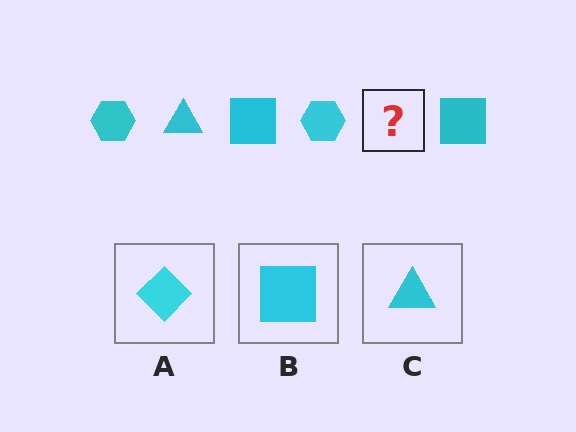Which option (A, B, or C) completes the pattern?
C.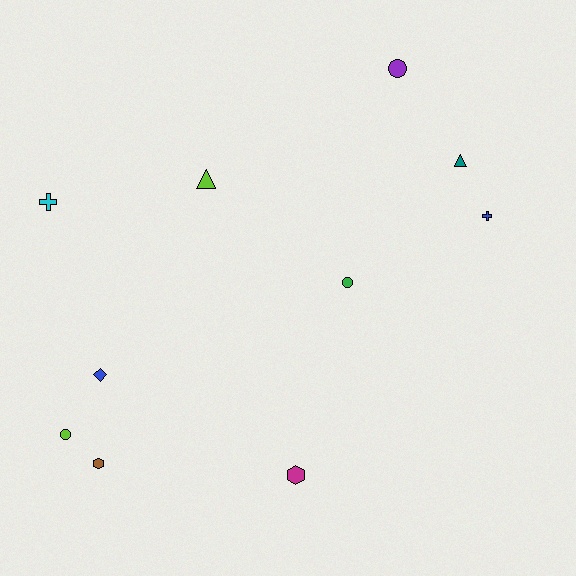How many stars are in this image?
There are no stars.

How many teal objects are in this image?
There is 1 teal object.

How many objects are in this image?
There are 10 objects.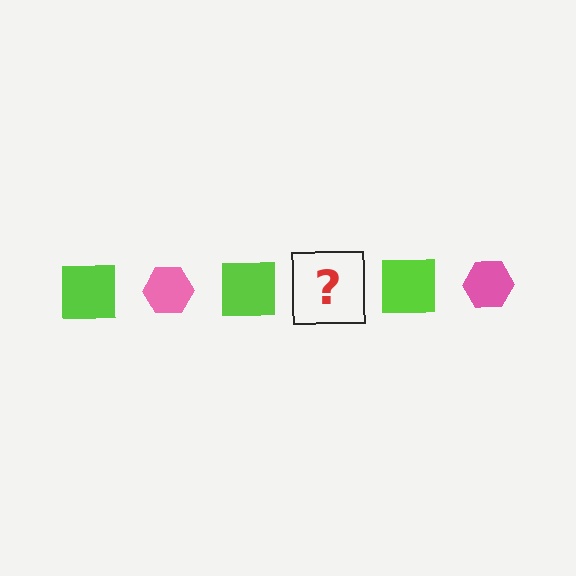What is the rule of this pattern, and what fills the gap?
The rule is that the pattern alternates between lime square and pink hexagon. The gap should be filled with a pink hexagon.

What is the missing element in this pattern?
The missing element is a pink hexagon.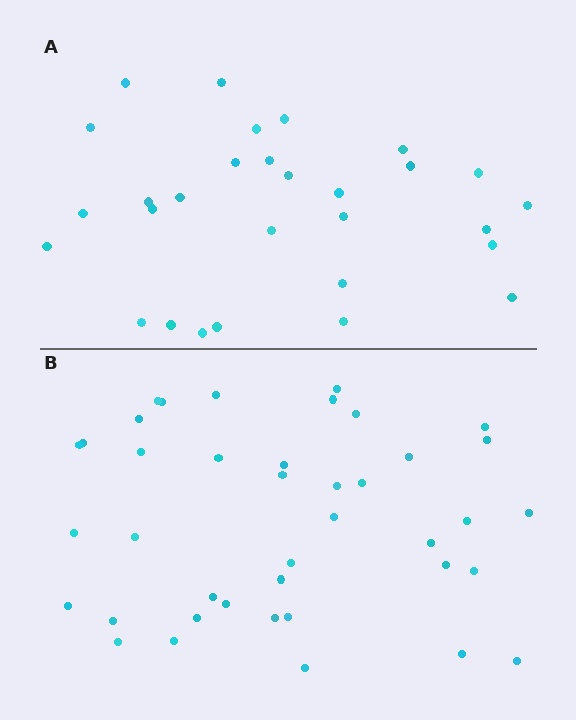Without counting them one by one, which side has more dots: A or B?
Region B (the bottom region) has more dots.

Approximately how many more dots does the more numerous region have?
Region B has roughly 12 or so more dots than region A.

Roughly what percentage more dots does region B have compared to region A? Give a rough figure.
About 40% more.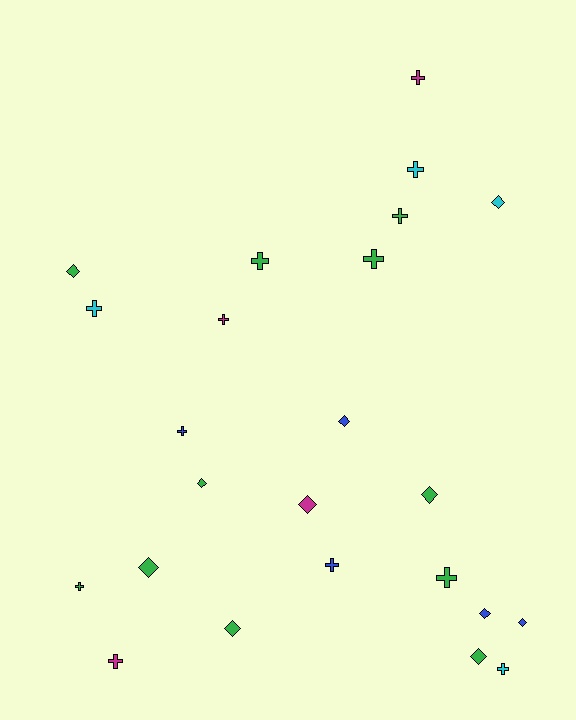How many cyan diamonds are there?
There is 1 cyan diamond.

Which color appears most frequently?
Green, with 11 objects.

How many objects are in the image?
There are 24 objects.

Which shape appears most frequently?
Cross, with 13 objects.